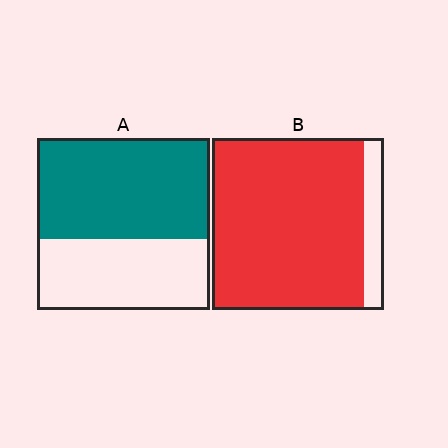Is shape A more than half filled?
Yes.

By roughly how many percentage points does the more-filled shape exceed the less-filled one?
By roughly 30 percentage points (B over A).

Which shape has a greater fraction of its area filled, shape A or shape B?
Shape B.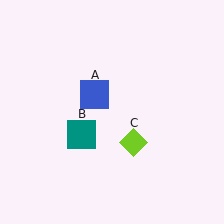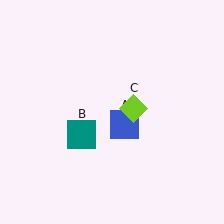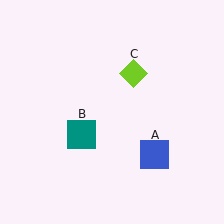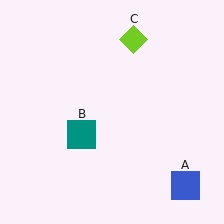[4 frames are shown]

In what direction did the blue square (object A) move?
The blue square (object A) moved down and to the right.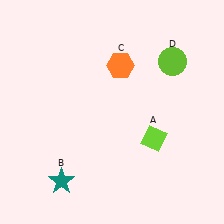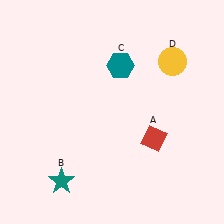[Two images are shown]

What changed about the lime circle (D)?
In Image 1, D is lime. In Image 2, it changed to yellow.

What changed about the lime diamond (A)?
In Image 1, A is lime. In Image 2, it changed to red.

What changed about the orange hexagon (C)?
In Image 1, C is orange. In Image 2, it changed to teal.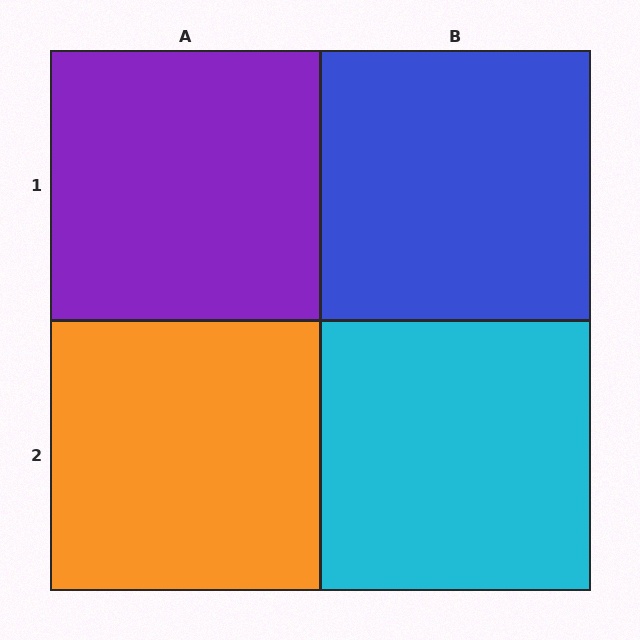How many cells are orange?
1 cell is orange.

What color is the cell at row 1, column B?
Blue.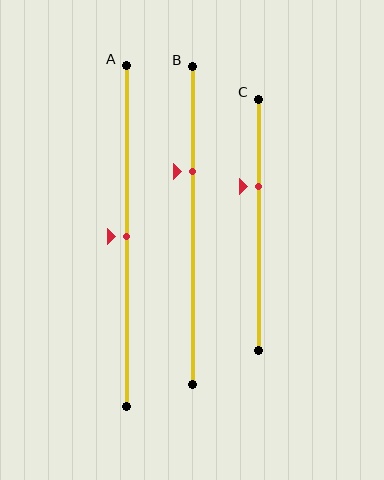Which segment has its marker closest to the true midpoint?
Segment A has its marker closest to the true midpoint.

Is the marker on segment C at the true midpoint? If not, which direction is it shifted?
No, the marker on segment C is shifted upward by about 15% of the segment length.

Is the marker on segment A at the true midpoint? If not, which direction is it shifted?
Yes, the marker on segment A is at the true midpoint.